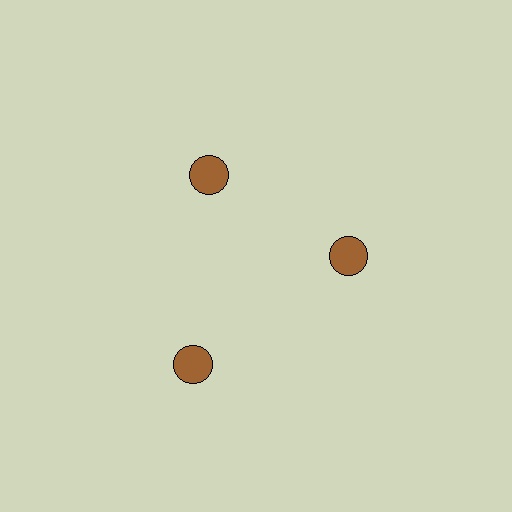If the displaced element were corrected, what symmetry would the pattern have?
It would have 3-fold rotational symmetry — the pattern would map onto itself every 120 degrees.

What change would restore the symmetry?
The symmetry would be restored by moving it inward, back onto the ring so that all 3 circles sit at equal angles and equal distance from the center.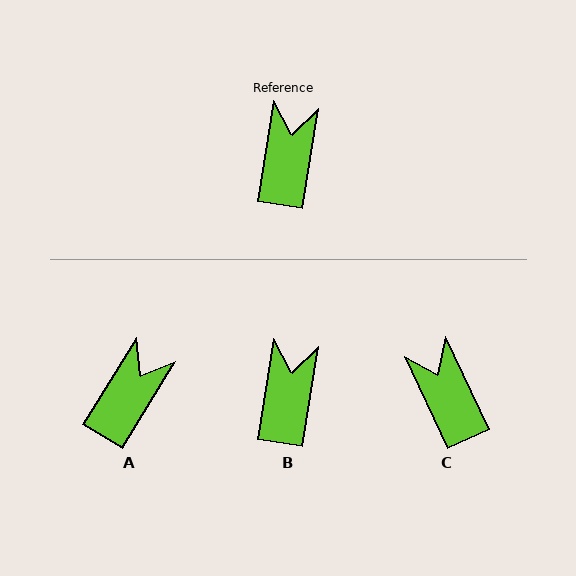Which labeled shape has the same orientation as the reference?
B.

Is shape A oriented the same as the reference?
No, it is off by about 22 degrees.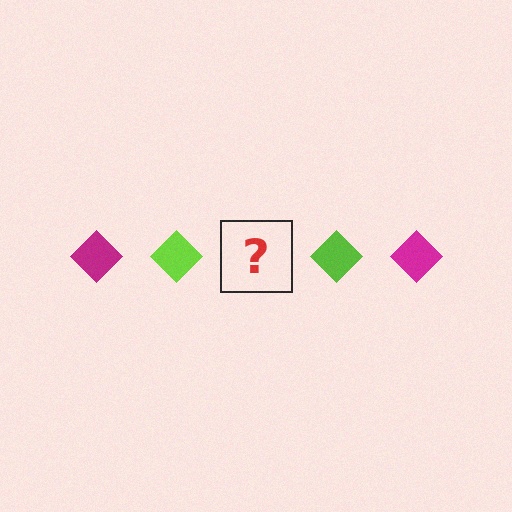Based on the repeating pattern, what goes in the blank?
The blank should be a magenta diamond.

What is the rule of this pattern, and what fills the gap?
The rule is that the pattern cycles through magenta, lime diamonds. The gap should be filled with a magenta diamond.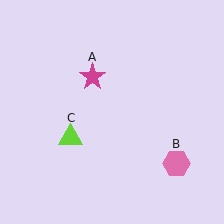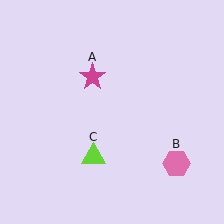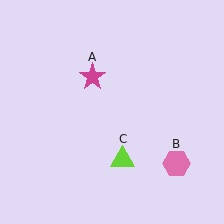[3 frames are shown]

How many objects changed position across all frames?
1 object changed position: lime triangle (object C).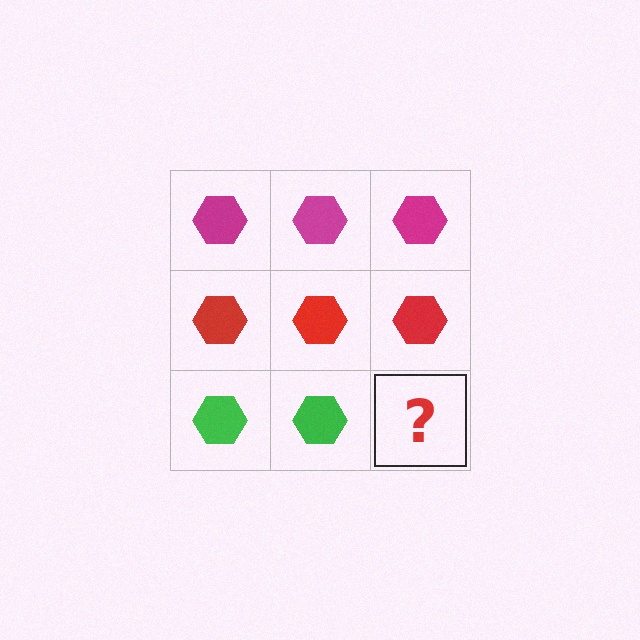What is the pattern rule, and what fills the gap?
The rule is that each row has a consistent color. The gap should be filled with a green hexagon.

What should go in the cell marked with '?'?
The missing cell should contain a green hexagon.